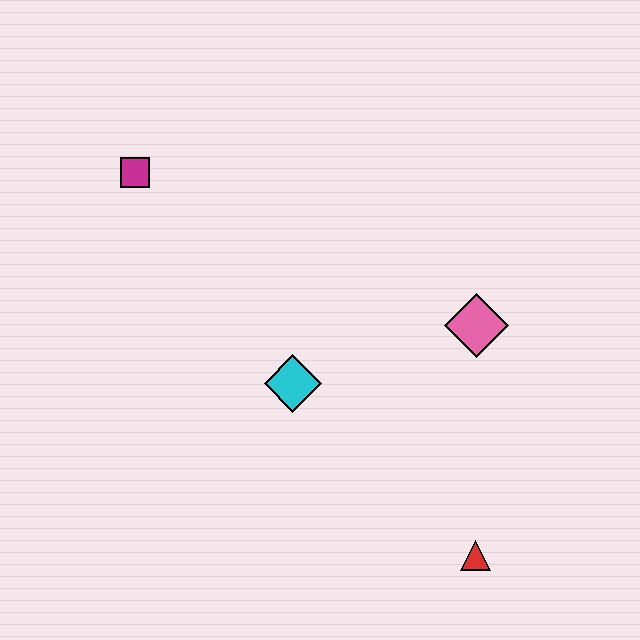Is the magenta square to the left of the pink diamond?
Yes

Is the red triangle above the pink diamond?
No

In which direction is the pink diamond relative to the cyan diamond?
The pink diamond is to the right of the cyan diamond.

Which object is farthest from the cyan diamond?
The magenta square is farthest from the cyan diamond.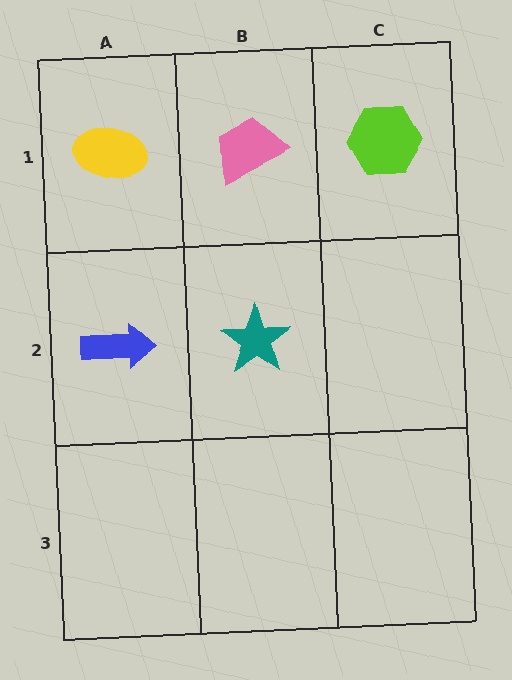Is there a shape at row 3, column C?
No, that cell is empty.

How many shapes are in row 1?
3 shapes.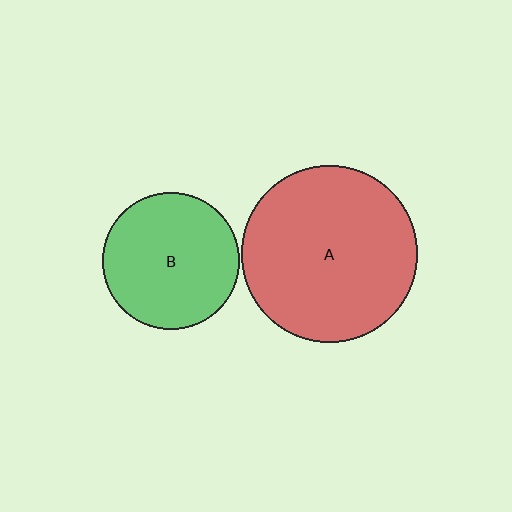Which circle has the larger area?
Circle A (red).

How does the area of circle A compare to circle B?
Approximately 1.7 times.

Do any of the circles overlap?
No, none of the circles overlap.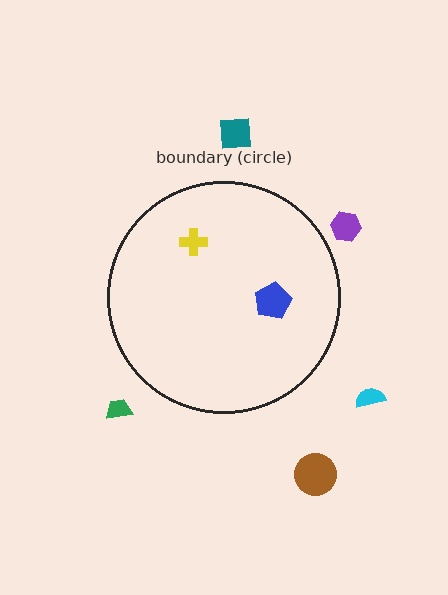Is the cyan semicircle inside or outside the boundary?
Outside.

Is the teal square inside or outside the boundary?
Outside.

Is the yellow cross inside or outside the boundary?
Inside.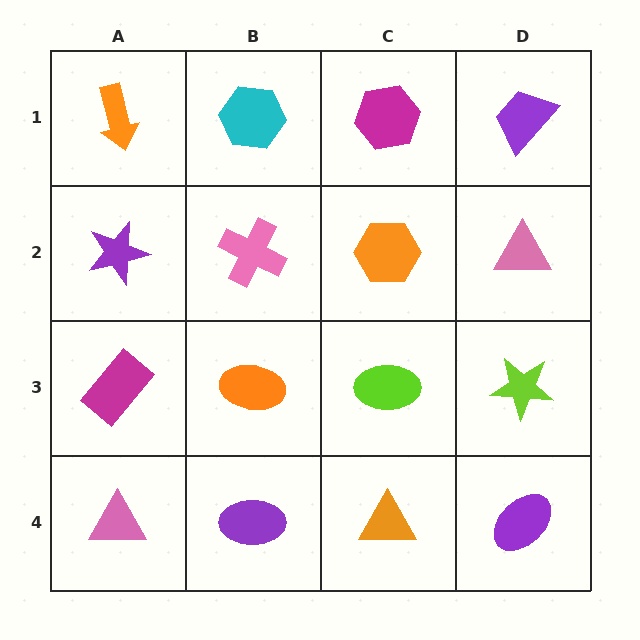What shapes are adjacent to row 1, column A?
A purple star (row 2, column A), a cyan hexagon (row 1, column B).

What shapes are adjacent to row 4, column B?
An orange ellipse (row 3, column B), a pink triangle (row 4, column A), an orange triangle (row 4, column C).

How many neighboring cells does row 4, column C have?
3.